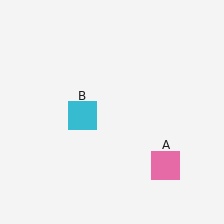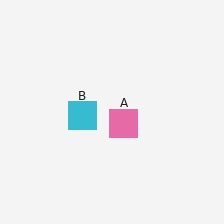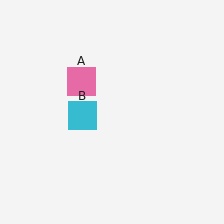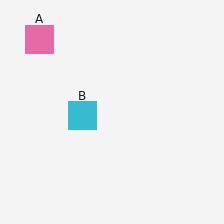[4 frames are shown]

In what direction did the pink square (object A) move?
The pink square (object A) moved up and to the left.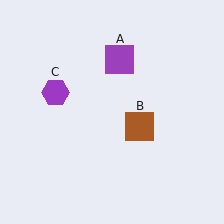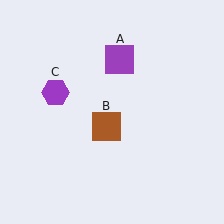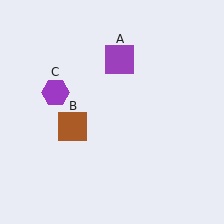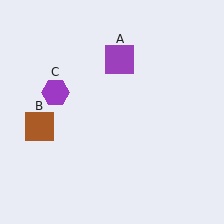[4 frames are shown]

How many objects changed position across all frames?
1 object changed position: brown square (object B).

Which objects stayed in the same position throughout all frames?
Purple square (object A) and purple hexagon (object C) remained stationary.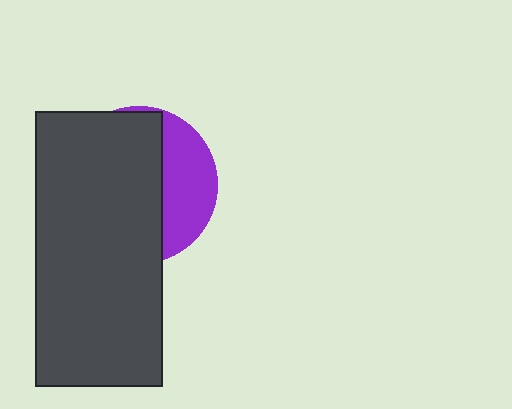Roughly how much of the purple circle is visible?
A small part of it is visible (roughly 32%).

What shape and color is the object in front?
The object in front is a dark gray rectangle.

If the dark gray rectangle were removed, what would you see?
You would see the complete purple circle.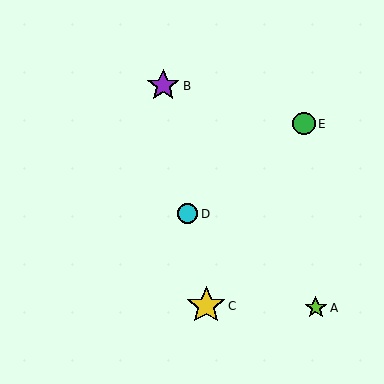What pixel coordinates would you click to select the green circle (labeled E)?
Click at (304, 124) to select the green circle E.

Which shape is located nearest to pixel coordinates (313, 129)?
The green circle (labeled E) at (304, 124) is nearest to that location.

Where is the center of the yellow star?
The center of the yellow star is at (206, 306).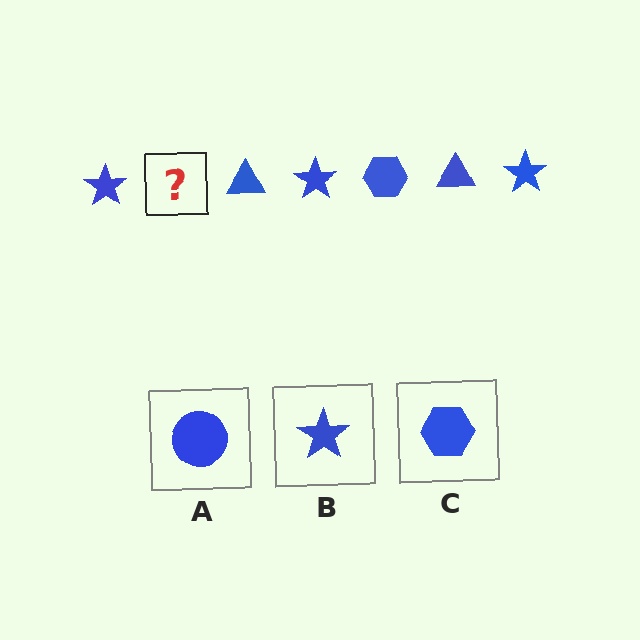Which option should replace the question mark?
Option C.